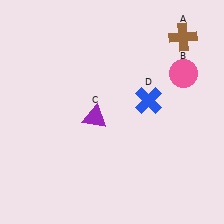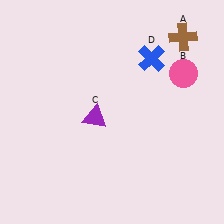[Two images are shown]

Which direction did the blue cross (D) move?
The blue cross (D) moved up.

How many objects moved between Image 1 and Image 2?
1 object moved between the two images.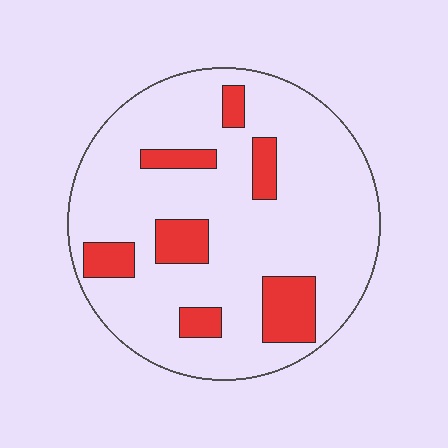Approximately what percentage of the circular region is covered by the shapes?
Approximately 15%.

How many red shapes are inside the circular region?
7.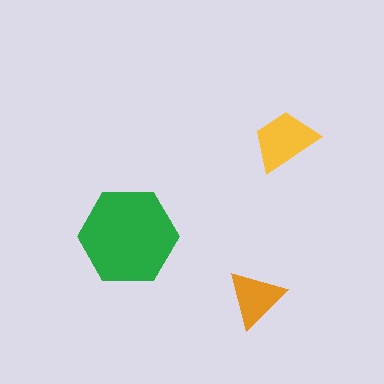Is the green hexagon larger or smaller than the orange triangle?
Larger.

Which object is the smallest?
The orange triangle.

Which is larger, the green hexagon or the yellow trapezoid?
The green hexagon.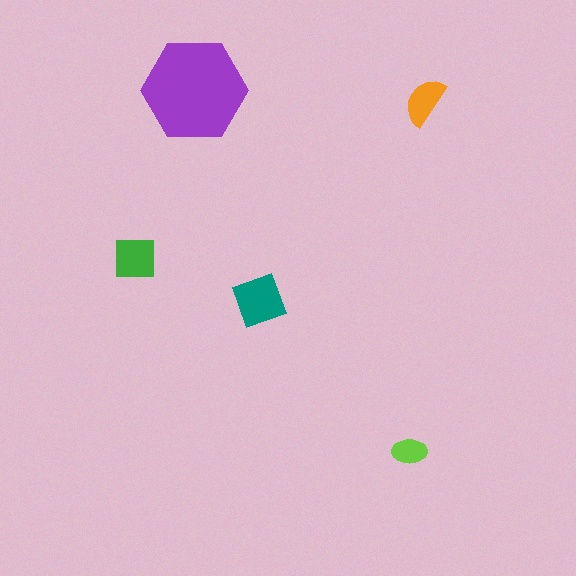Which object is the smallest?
The lime ellipse.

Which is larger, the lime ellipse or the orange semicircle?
The orange semicircle.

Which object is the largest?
The purple hexagon.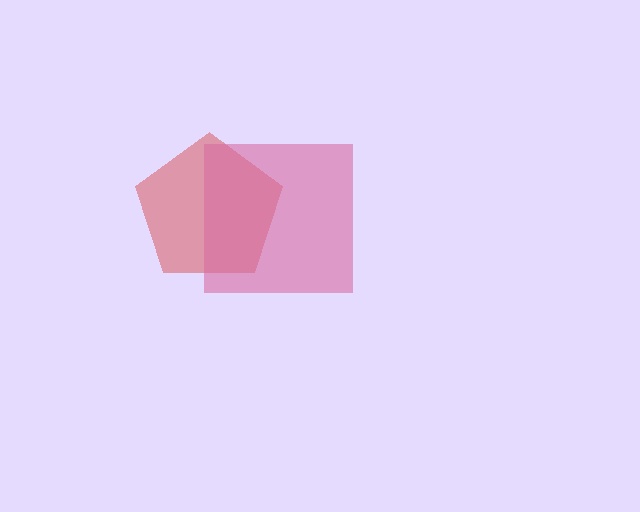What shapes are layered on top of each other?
The layered shapes are: a red pentagon, a pink square.